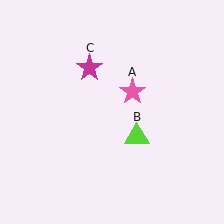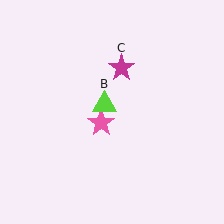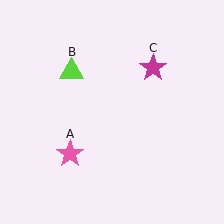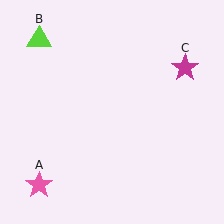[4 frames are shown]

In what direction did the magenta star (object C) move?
The magenta star (object C) moved right.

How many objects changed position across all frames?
3 objects changed position: pink star (object A), lime triangle (object B), magenta star (object C).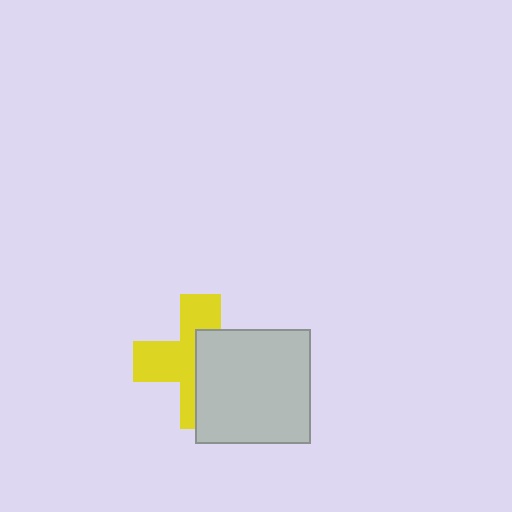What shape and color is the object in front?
The object in front is a light gray square.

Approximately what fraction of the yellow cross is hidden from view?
Roughly 47% of the yellow cross is hidden behind the light gray square.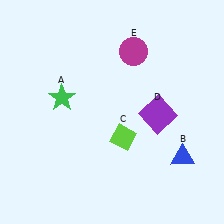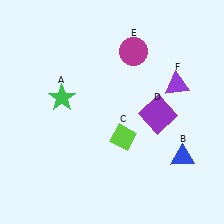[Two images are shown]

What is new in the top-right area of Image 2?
A purple triangle (F) was added in the top-right area of Image 2.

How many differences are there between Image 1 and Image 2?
There is 1 difference between the two images.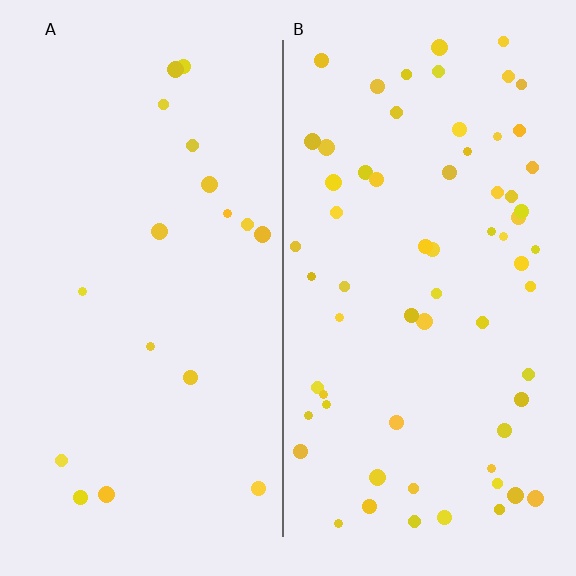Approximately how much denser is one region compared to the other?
Approximately 3.6× — region B over region A.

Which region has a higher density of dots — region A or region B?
B (the right).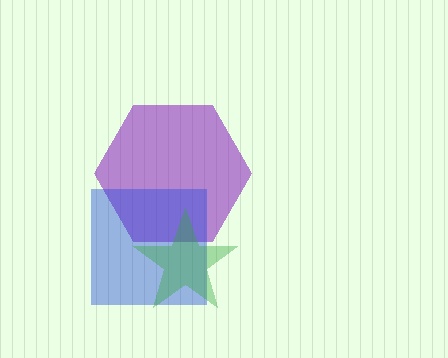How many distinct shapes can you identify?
There are 3 distinct shapes: a purple hexagon, a blue square, a green star.